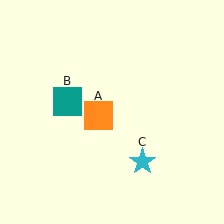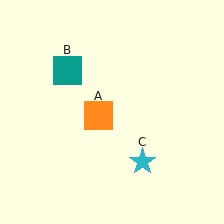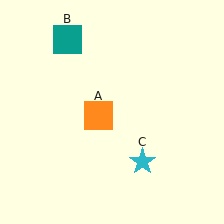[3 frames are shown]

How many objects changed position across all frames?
1 object changed position: teal square (object B).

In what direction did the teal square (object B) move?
The teal square (object B) moved up.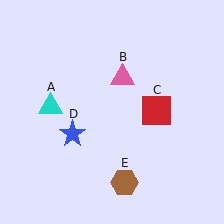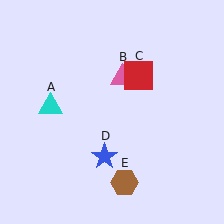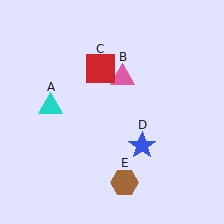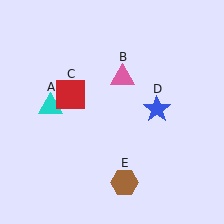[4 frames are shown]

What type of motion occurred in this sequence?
The red square (object C), blue star (object D) rotated counterclockwise around the center of the scene.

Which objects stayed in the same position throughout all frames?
Cyan triangle (object A) and pink triangle (object B) and brown hexagon (object E) remained stationary.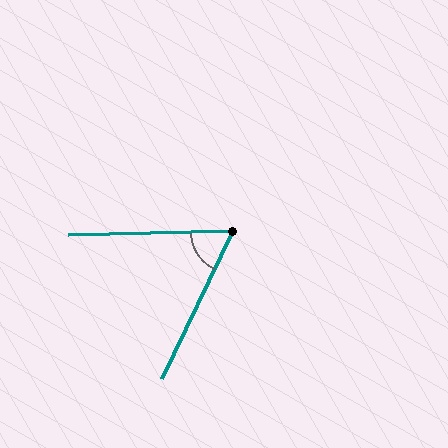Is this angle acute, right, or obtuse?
It is acute.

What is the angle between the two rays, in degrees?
Approximately 63 degrees.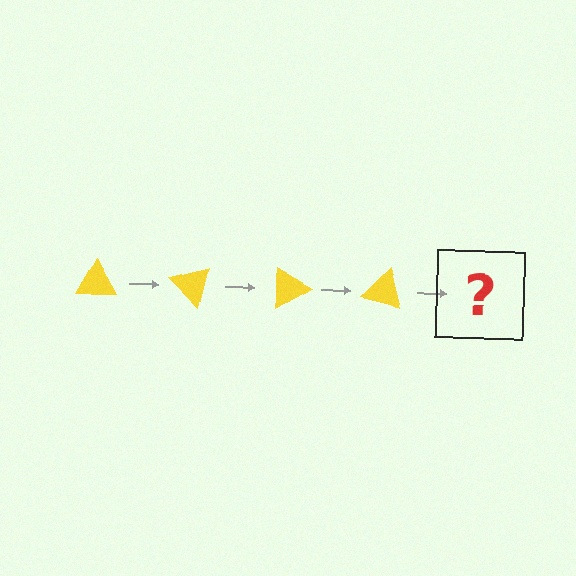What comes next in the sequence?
The next element should be a yellow triangle rotated 180 degrees.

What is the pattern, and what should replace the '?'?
The pattern is that the triangle rotates 45 degrees each step. The '?' should be a yellow triangle rotated 180 degrees.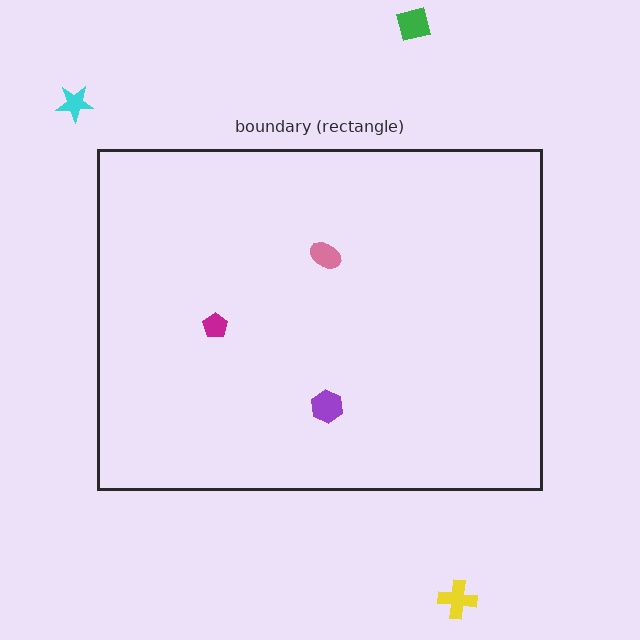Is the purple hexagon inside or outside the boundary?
Inside.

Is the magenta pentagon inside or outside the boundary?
Inside.